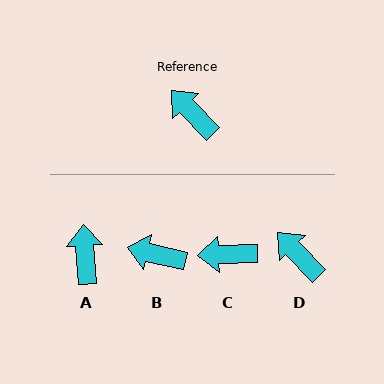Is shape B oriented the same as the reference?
No, it is off by about 33 degrees.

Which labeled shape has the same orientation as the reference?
D.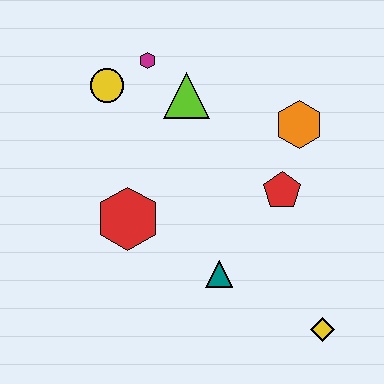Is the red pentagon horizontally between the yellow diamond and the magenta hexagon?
Yes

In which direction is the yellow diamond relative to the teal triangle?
The yellow diamond is to the right of the teal triangle.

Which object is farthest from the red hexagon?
The yellow diamond is farthest from the red hexagon.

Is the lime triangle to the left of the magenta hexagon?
No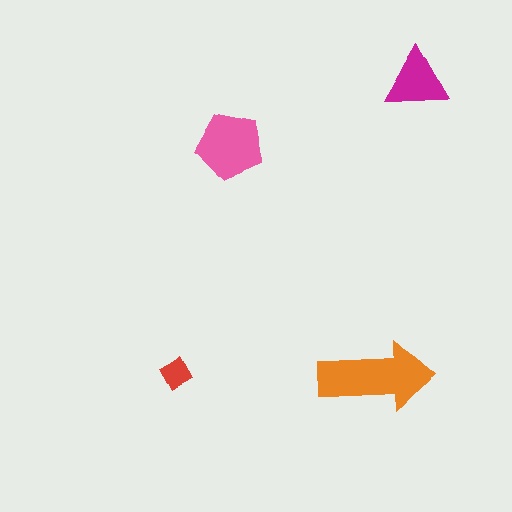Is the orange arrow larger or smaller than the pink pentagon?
Larger.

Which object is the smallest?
The red diamond.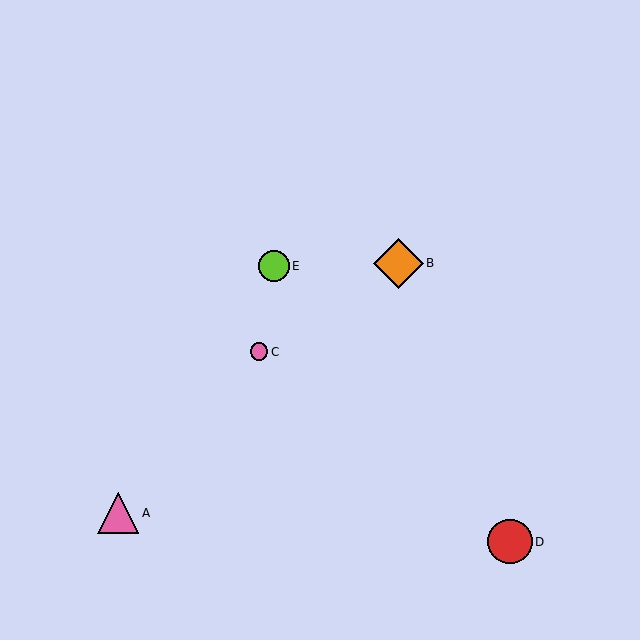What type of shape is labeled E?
Shape E is a lime circle.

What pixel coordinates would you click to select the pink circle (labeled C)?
Click at (259, 352) to select the pink circle C.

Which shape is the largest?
The orange diamond (labeled B) is the largest.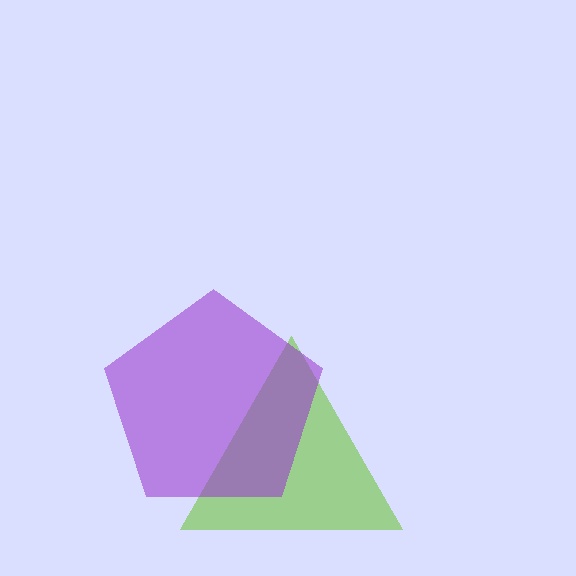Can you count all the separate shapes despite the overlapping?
Yes, there are 2 separate shapes.